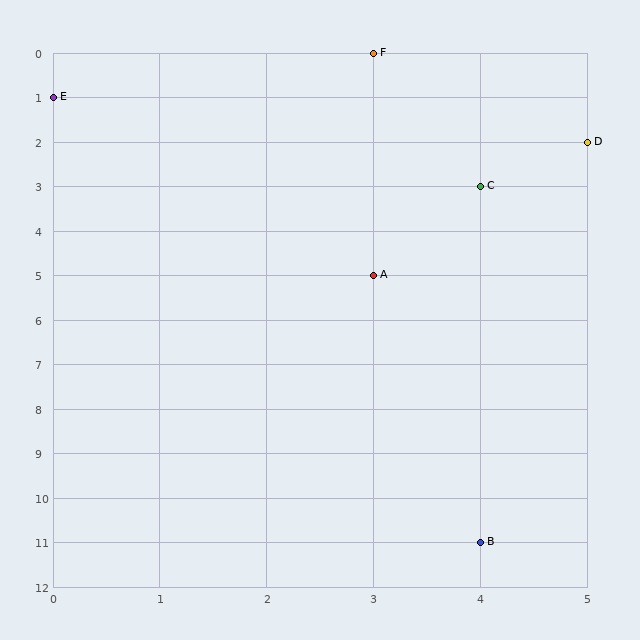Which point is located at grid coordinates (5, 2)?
Point D is at (5, 2).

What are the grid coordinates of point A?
Point A is at grid coordinates (3, 5).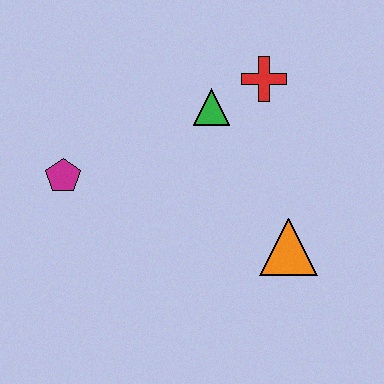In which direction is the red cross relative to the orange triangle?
The red cross is above the orange triangle.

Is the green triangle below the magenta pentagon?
No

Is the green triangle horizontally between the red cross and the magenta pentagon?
Yes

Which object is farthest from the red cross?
The magenta pentagon is farthest from the red cross.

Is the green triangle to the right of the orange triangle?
No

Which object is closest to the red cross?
The green triangle is closest to the red cross.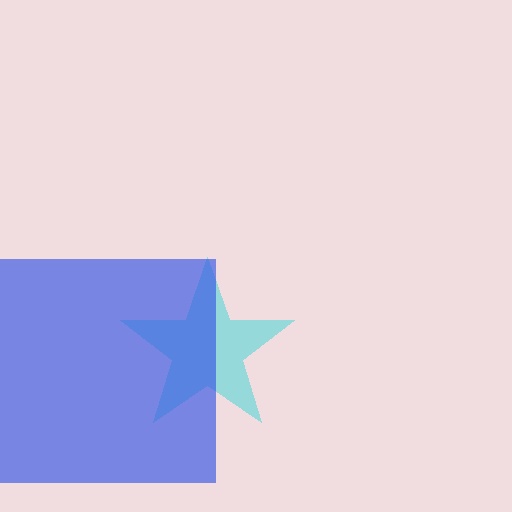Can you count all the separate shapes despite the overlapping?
Yes, there are 2 separate shapes.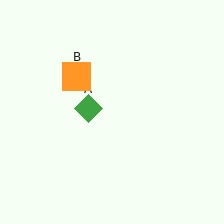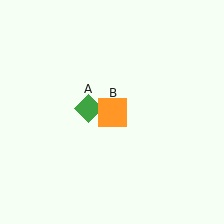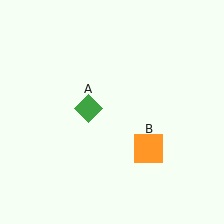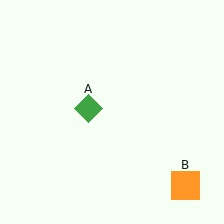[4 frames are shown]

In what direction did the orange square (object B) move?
The orange square (object B) moved down and to the right.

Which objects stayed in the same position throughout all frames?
Green diamond (object A) remained stationary.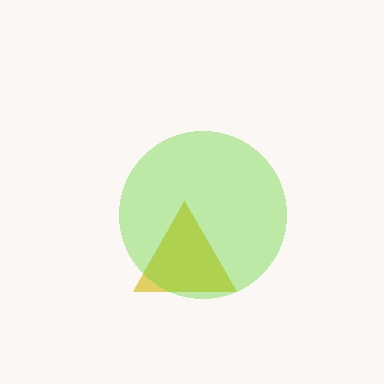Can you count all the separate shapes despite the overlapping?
Yes, there are 2 separate shapes.